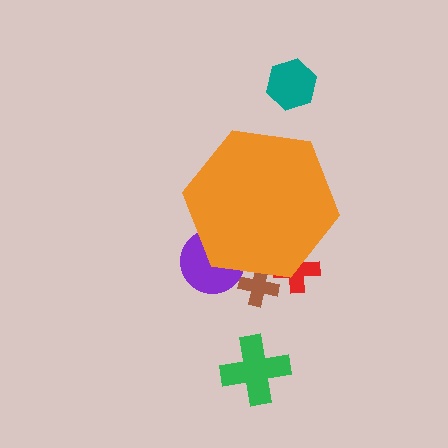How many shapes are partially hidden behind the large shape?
3 shapes are partially hidden.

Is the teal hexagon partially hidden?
No, the teal hexagon is fully visible.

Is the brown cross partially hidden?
Yes, the brown cross is partially hidden behind the orange hexagon.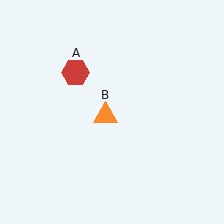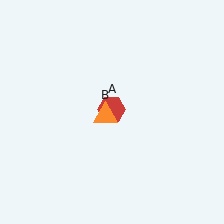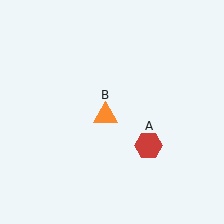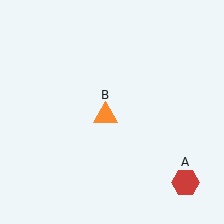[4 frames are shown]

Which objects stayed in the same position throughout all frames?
Orange triangle (object B) remained stationary.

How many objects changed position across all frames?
1 object changed position: red hexagon (object A).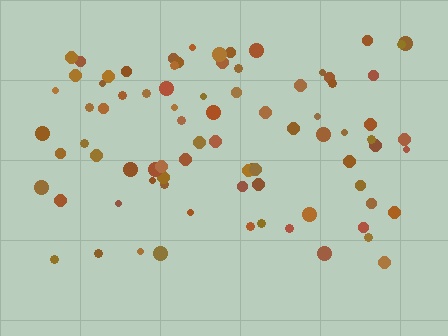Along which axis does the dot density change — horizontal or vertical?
Vertical.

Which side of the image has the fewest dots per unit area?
The bottom.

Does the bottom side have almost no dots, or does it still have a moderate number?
Still a moderate number, just noticeably fewer than the top.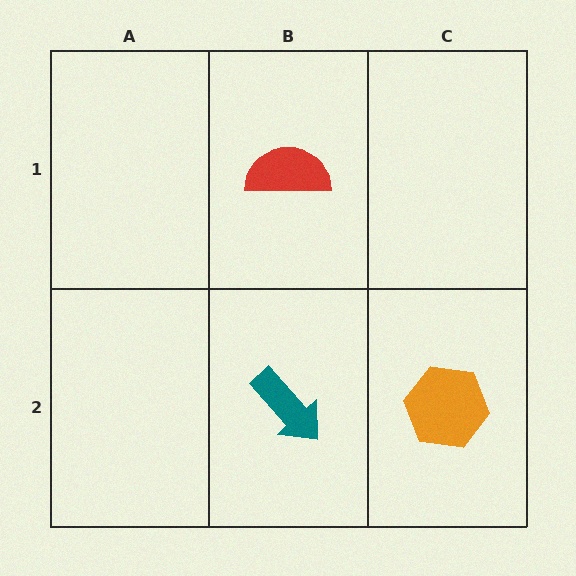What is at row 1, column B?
A red semicircle.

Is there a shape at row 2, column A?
No, that cell is empty.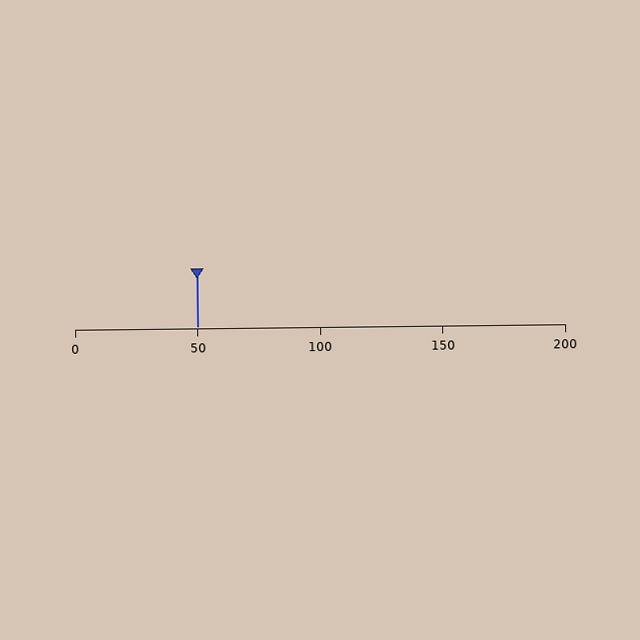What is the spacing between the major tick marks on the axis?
The major ticks are spaced 50 apart.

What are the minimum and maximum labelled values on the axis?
The axis runs from 0 to 200.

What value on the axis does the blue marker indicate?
The marker indicates approximately 50.